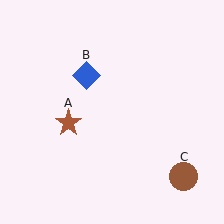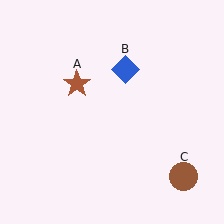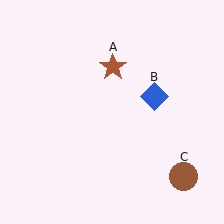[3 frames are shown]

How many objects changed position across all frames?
2 objects changed position: brown star (object A), blue diamond (object B).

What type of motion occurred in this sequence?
The brown star (object A), blue diamond (object B) rotated clockwise around the center of the scene.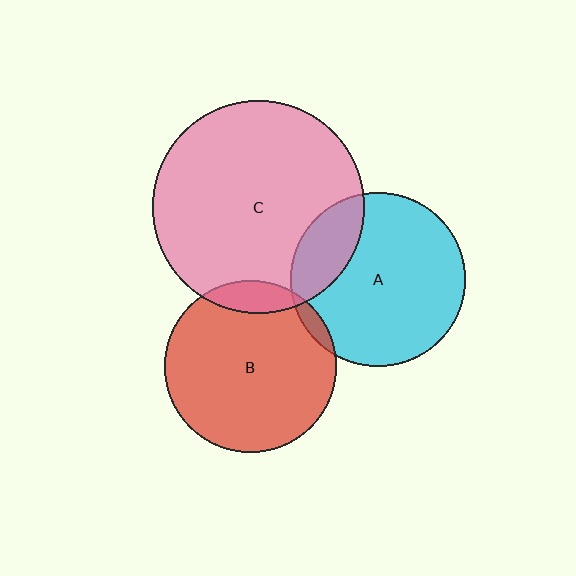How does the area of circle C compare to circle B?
Approximately 1.5 times.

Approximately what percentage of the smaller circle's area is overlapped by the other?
Approximately 20%.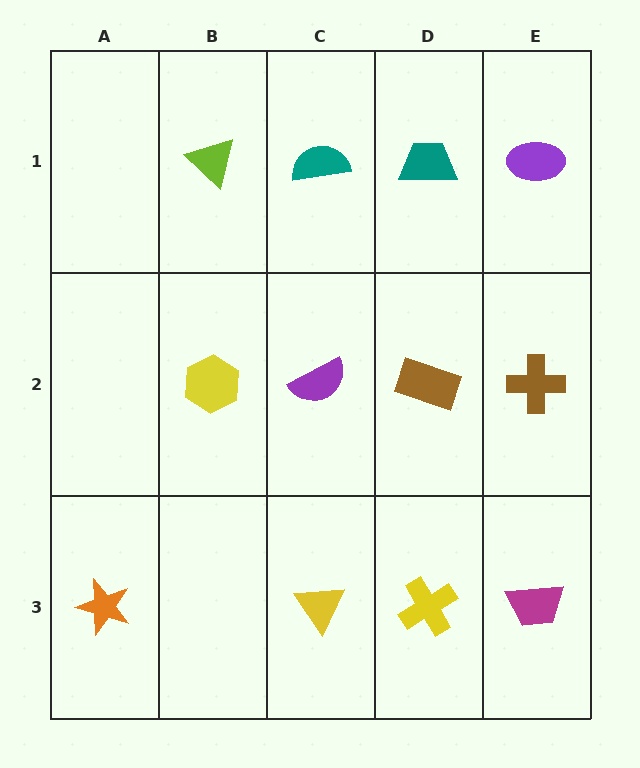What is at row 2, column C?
A purple semicircle.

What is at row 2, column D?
A brown rectangle.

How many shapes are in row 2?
4 shapes.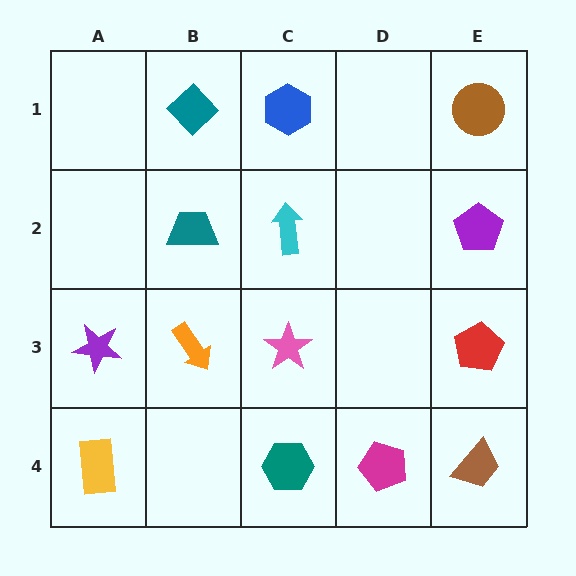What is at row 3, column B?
An orange arrow.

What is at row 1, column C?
A blue hexagon.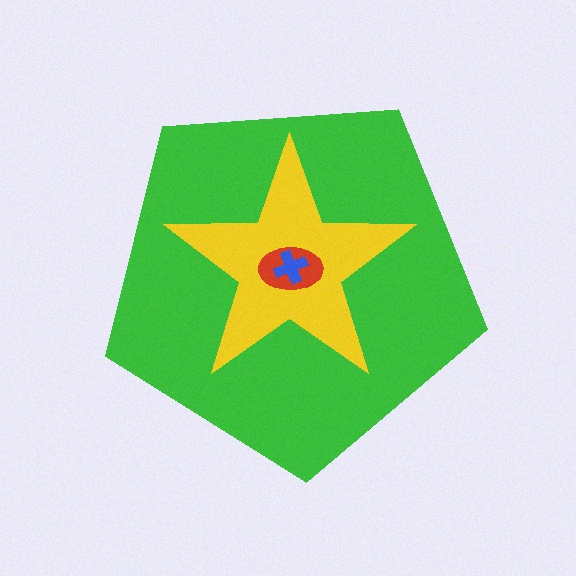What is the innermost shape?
The blue cross.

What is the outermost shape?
The green pentagon.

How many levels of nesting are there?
4.